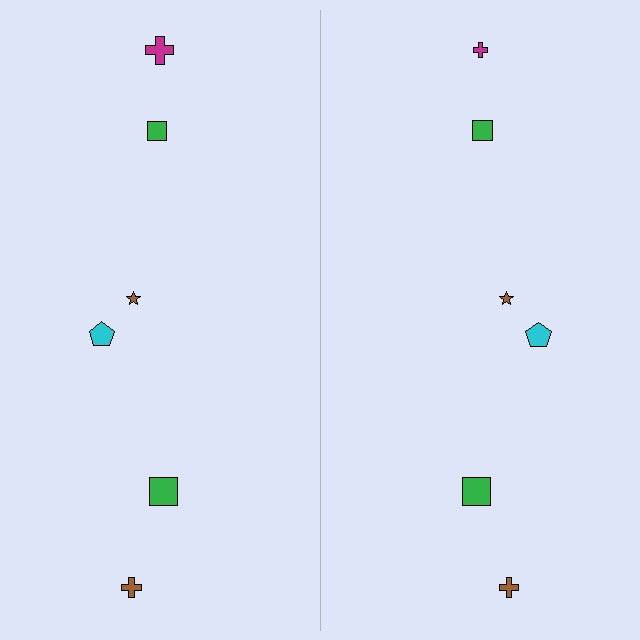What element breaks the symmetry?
The magenta cross on the right side has a different size than its mirror counterpart.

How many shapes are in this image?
There are 12 shapes in this image.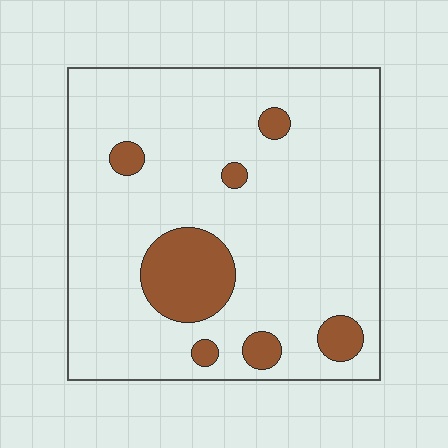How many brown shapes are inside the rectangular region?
7.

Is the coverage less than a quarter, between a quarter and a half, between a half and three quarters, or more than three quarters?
Less than a quarter.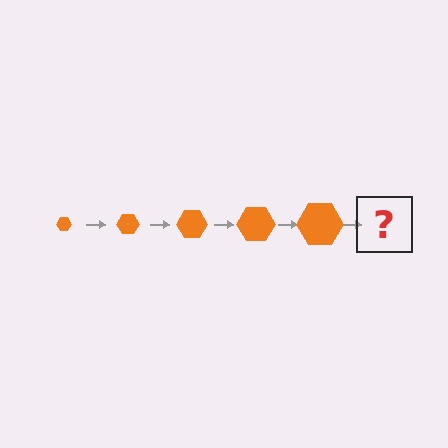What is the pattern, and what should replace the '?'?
The pattern is that the hexagon gets progressively larger each step. The '?' should be an orange hexagon, larger than the previous one.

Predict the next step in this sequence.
The next step is an orange hexagon, larger than the previous one.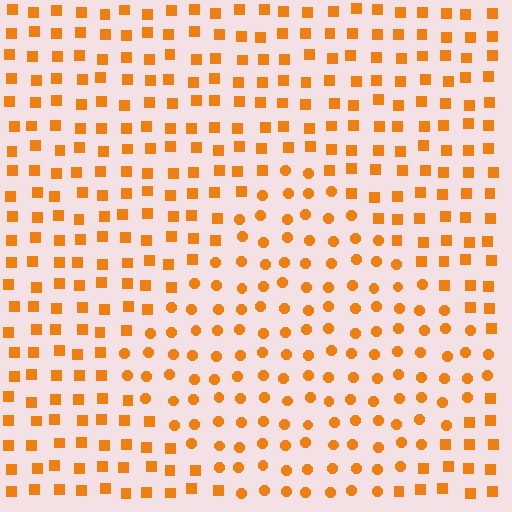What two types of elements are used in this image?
The image uses circles inside the diamond region and squares outside it.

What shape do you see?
I see a diamond.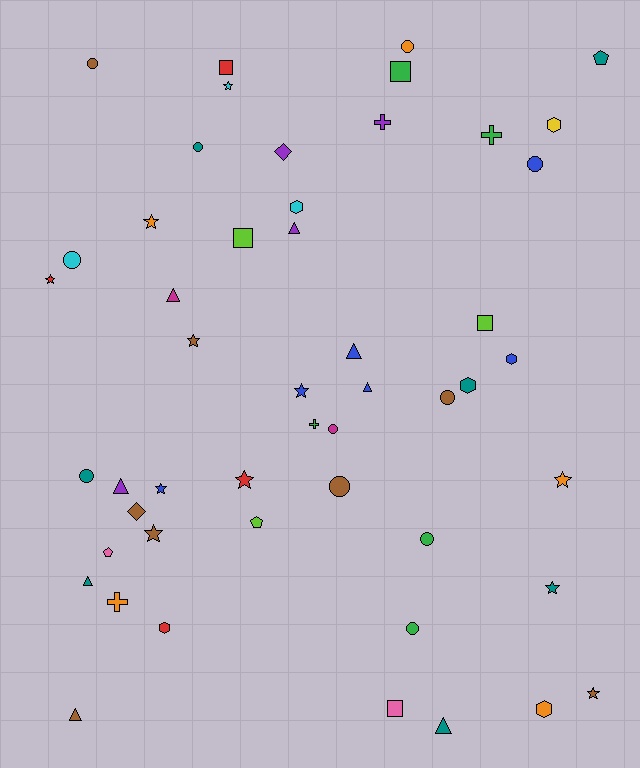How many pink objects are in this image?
There are 2 pink objects.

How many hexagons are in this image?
There are 6 hexagons.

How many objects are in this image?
There are 50 objects.